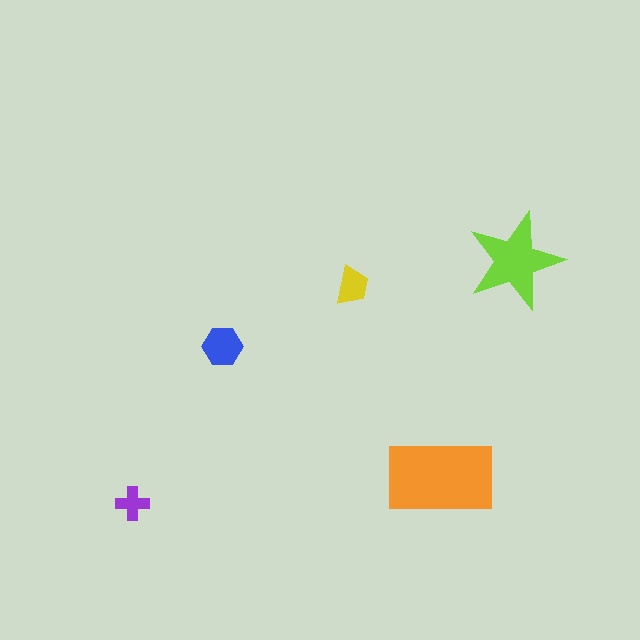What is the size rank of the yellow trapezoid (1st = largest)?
4th.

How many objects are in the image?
There are 5 objects in the image.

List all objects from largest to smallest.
The orange rectangle, the lime star, the blue hexagon, the yellow trapezoid, the purple cross.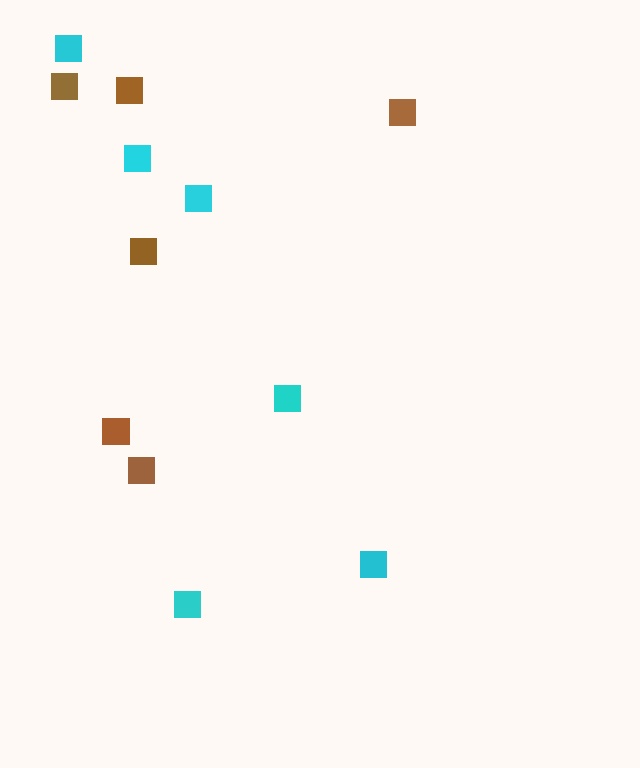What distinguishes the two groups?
There are 2 groups: one group of cyan squares (6) and one group of brown squares (6).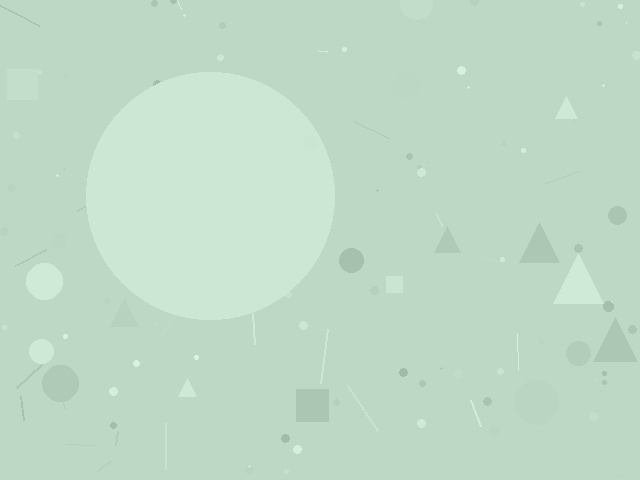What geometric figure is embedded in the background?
A circle is embedded in the background.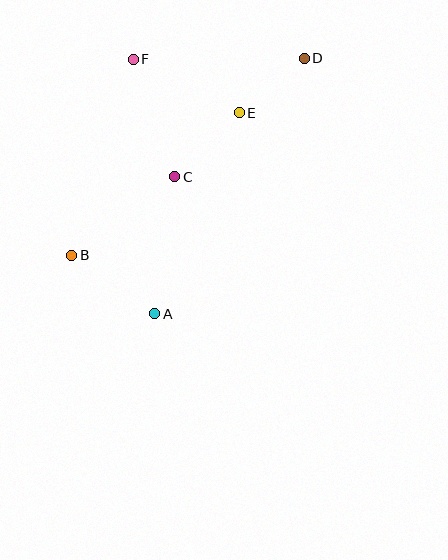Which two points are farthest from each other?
Points B and D are farthest from each other.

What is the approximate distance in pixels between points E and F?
The distance between E and F is approximately 119 pixels.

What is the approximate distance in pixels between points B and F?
The distance between B and F is approximately 205 pixels.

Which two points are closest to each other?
Points D and E are closest to each other.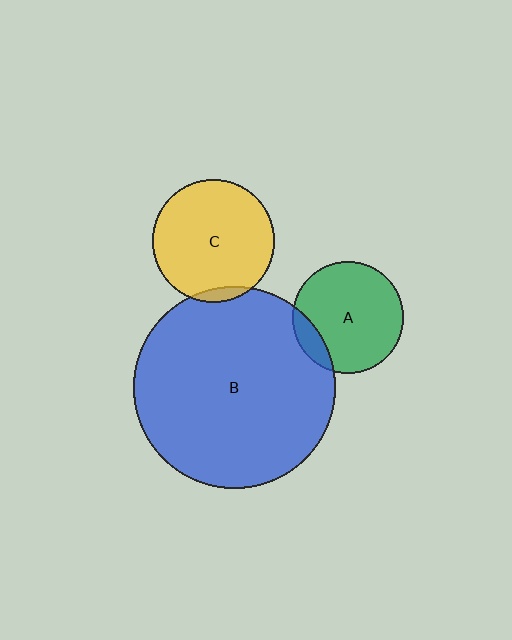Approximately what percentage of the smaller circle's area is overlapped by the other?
Approximately 10%.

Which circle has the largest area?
Circle B (blue).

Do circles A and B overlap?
Yes.